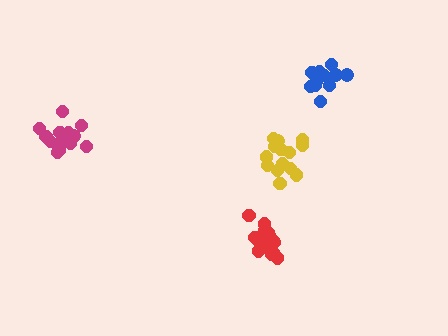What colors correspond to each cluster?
The clusters are colored: yellow, magenta, red, blue.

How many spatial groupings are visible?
There are 4 spatial groupings.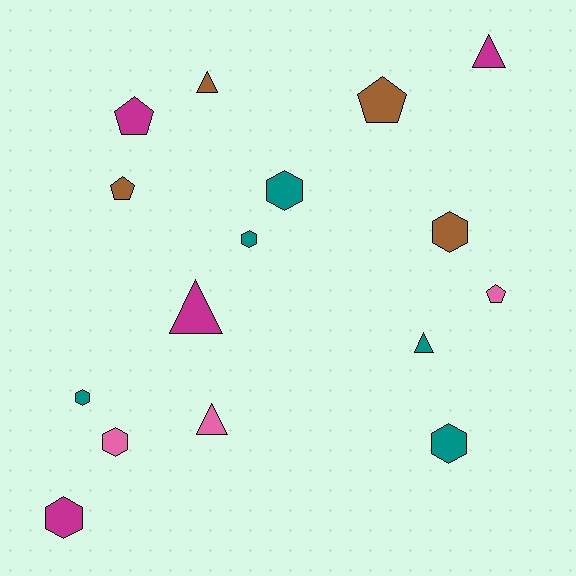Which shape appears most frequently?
Hexagon, with 7 objects.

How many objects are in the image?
There are 16 objects.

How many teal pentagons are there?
There are no teal pentagons.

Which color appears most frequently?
Teal, with 5 objects.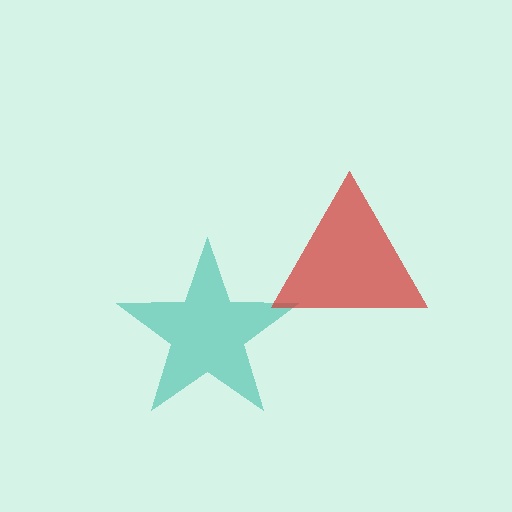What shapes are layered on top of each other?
The layered shapes are: a teal star, a red triangle.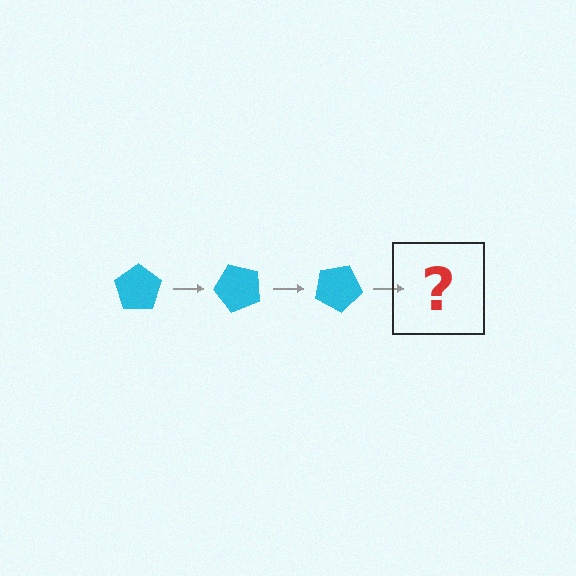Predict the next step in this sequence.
The next step is a cyan pentagon rotated 150 degrees.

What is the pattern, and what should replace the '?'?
The pattern is that the pentagon rotates 50 degrees each step. The '?' should be a cyan pentagon rotated 150 degrees.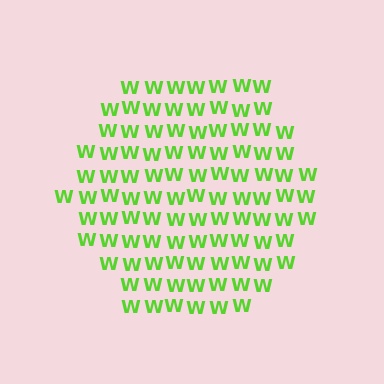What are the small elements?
The small elements are letter W's.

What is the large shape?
The large shape is a hexagon.